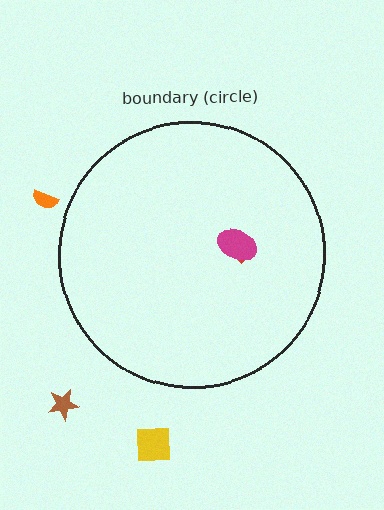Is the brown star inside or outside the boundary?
Outside.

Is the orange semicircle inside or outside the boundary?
Outside.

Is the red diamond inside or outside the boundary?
Inside.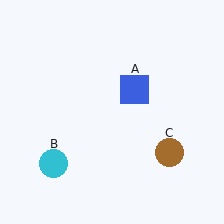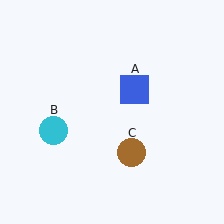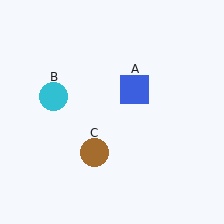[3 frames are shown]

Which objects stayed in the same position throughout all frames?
Blue square (object A) remained stationary.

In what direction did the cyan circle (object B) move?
The cyan circle (object B) moved up.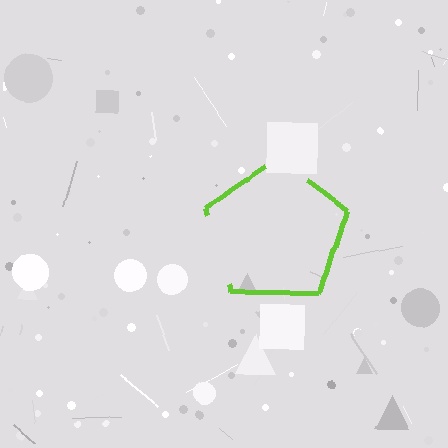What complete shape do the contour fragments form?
The contour fragments form a pentagon.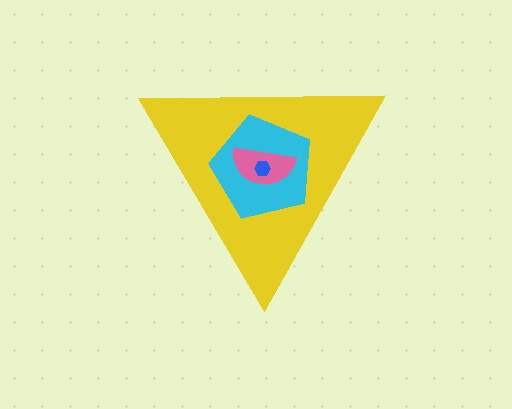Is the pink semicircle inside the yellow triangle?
Yes.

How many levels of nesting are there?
4.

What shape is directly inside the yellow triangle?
The cyan pentagon.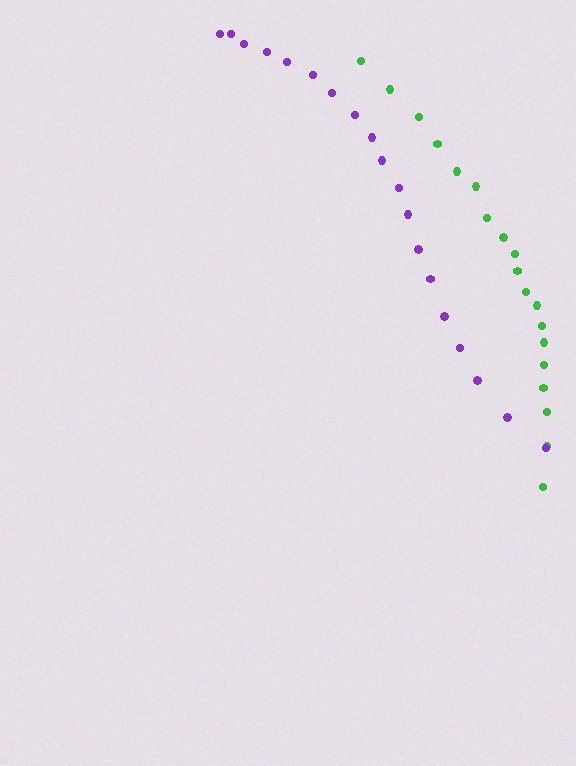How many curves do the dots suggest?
There are 2 distinct paths.